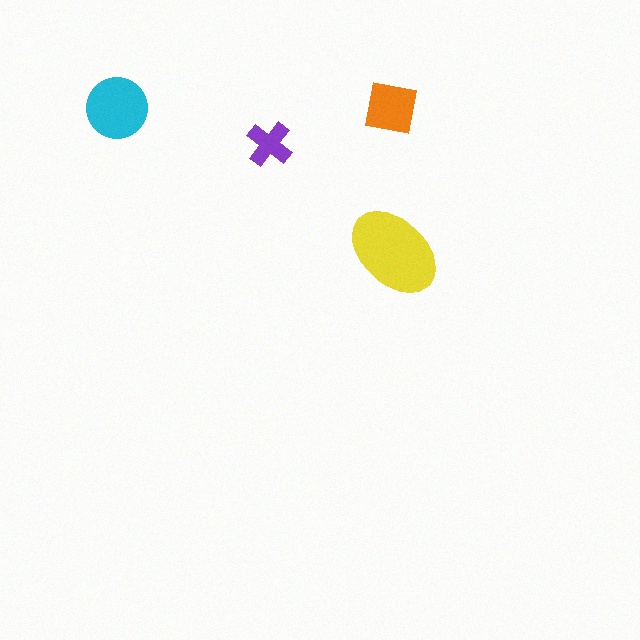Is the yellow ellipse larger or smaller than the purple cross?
Larger.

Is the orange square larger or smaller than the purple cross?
Larger.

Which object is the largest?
The yellow ellipse.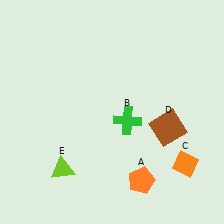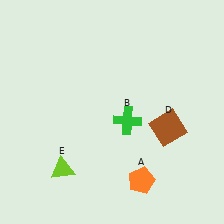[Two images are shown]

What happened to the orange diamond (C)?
The orange diamond (C) was removed in Image 2. It was in the bottom-right area of Image 1.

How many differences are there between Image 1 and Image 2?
There is 1 difference between the two images.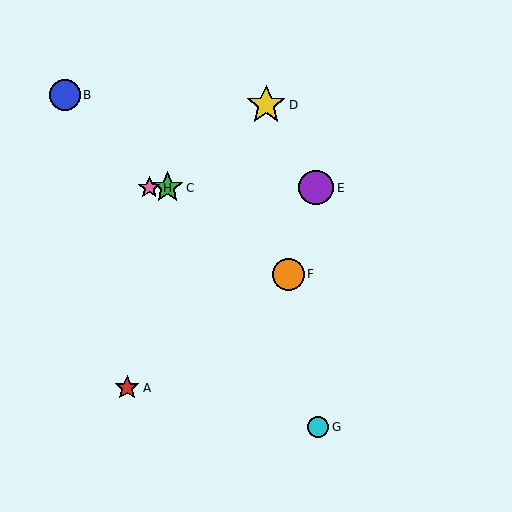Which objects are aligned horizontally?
Objects C, E, H are aligned horizontally.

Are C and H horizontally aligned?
Yes, both are at y≈188.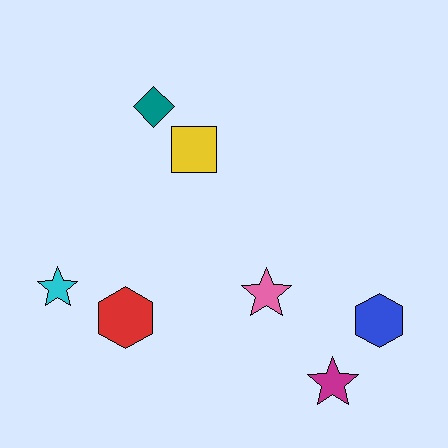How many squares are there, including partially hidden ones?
There is 1 square.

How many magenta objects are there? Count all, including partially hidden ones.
There is 1 magenta object.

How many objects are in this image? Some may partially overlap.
There are 7 objects.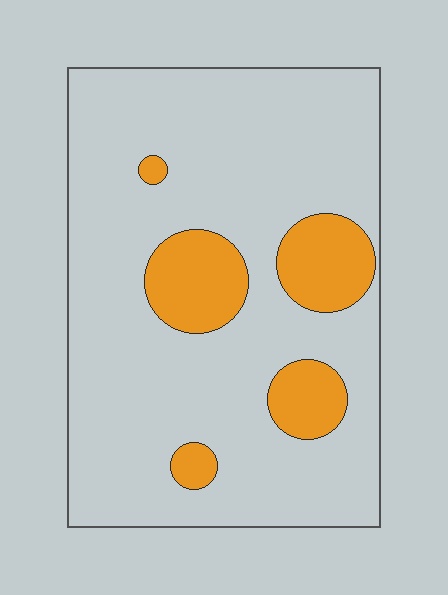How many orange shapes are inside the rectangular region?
5.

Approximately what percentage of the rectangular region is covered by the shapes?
Approximately 15%.